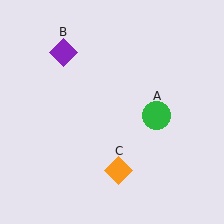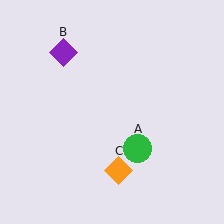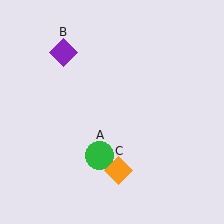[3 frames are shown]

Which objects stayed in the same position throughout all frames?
Purple diamond (object B) and orange diamond (object C) remained stationary.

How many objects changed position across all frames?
1 object changed position: green circle (object A).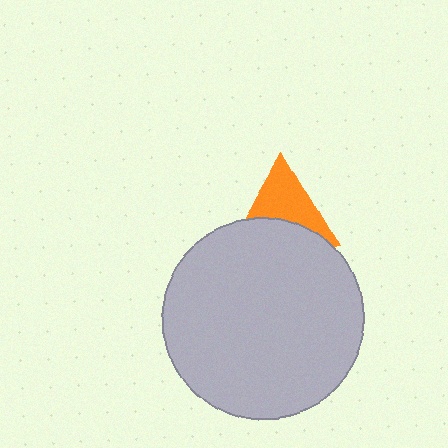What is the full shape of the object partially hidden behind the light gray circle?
The partially hidden object is an orange triangle.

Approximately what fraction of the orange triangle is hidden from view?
Roughly 43% of the orange triangle is hidden behind the light gray circle.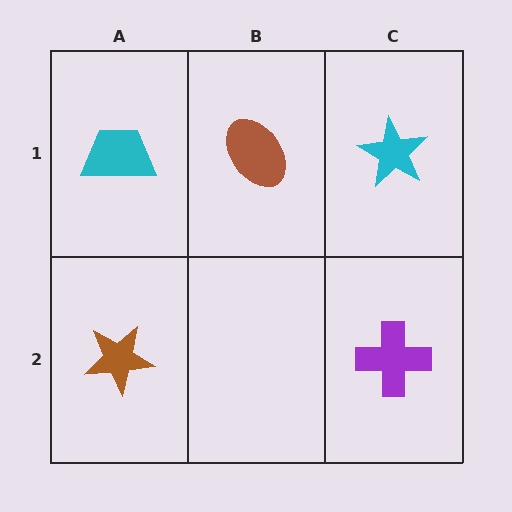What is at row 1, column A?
A cyan trapezoid.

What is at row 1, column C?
A cyan star.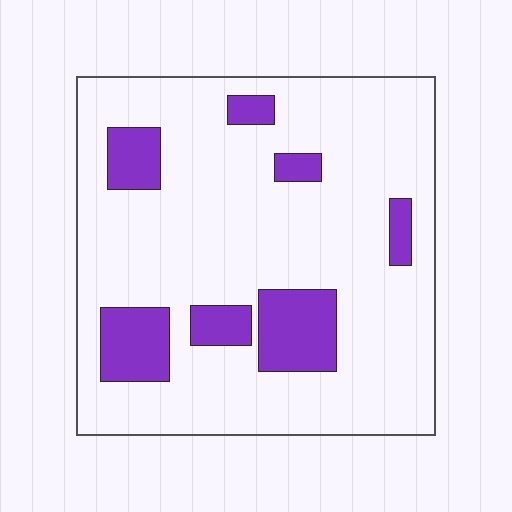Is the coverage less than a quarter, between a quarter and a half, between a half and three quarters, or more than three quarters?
Less than a quarter.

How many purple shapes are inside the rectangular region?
7.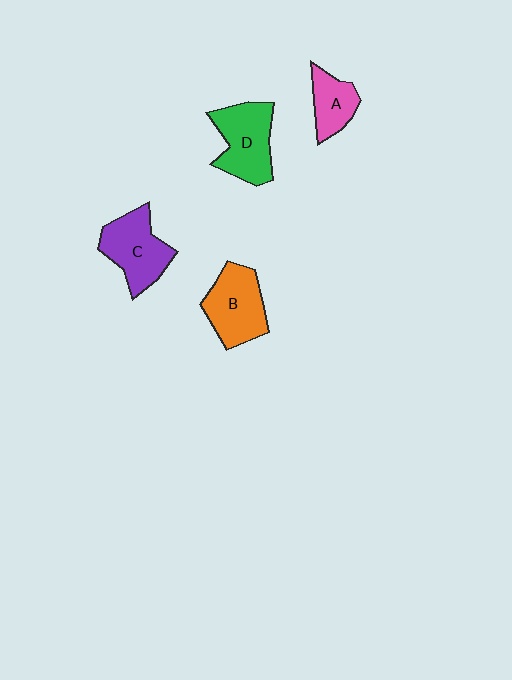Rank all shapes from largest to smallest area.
From largest to smallest: D (green), B (orange), C (purple), A (pink).